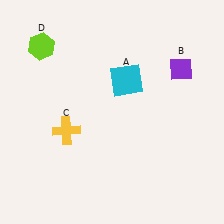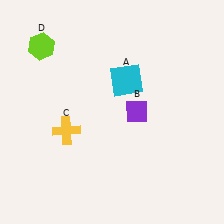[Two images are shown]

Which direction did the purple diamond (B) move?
The purple diamond (B) moved left.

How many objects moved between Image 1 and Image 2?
1 object moved between the two images.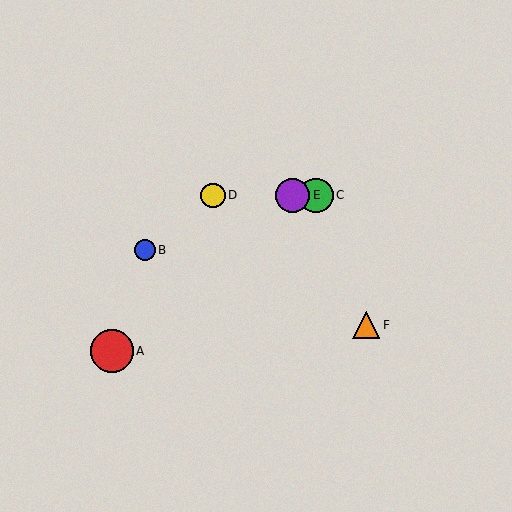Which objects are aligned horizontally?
Objects C, D, E are aligned horizontally.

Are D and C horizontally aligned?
Yes, both are at y≈195.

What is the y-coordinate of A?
Object A is at y≈351.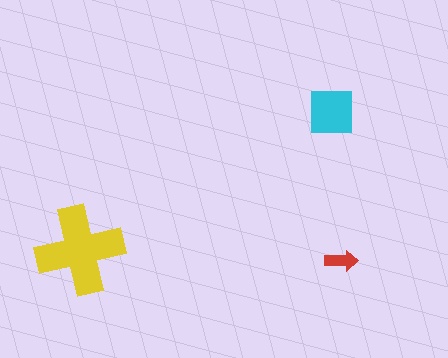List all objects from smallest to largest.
The red arrow, the cyan square, the yellow cross.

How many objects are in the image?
There are 3 objects in the image.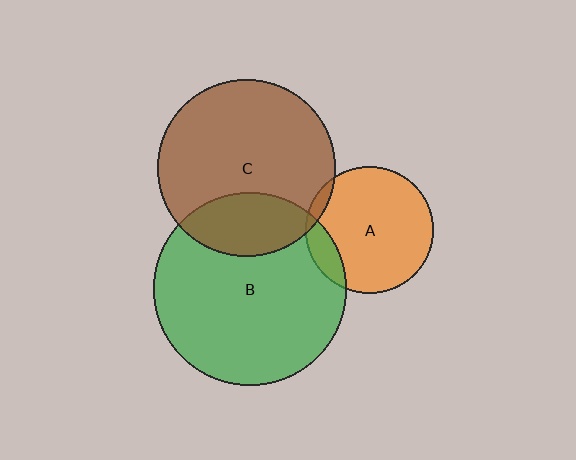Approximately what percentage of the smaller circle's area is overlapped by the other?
Approximately 25%.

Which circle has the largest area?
Circle B (green).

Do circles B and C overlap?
Yes.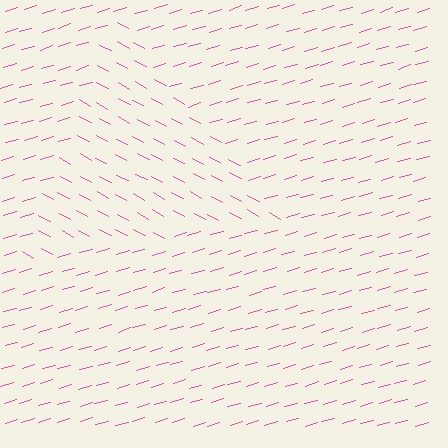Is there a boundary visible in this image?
Yes, there is a texture boundary formed by a change in line orientation.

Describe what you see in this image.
The image is filled with small pink line segments. A triangle region in the image has lines oriented differently from the surrounding lines, creating a visible texture boundary.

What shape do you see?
I see a triangle.